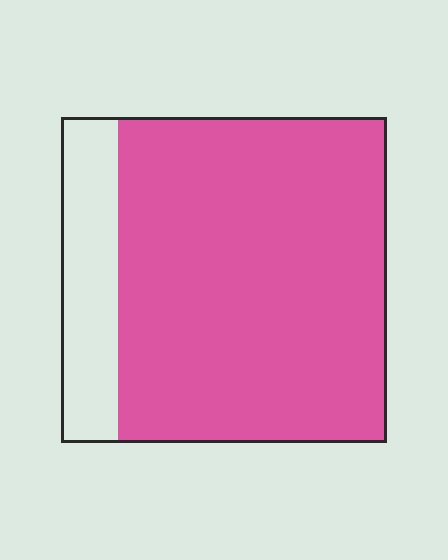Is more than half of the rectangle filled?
Yes.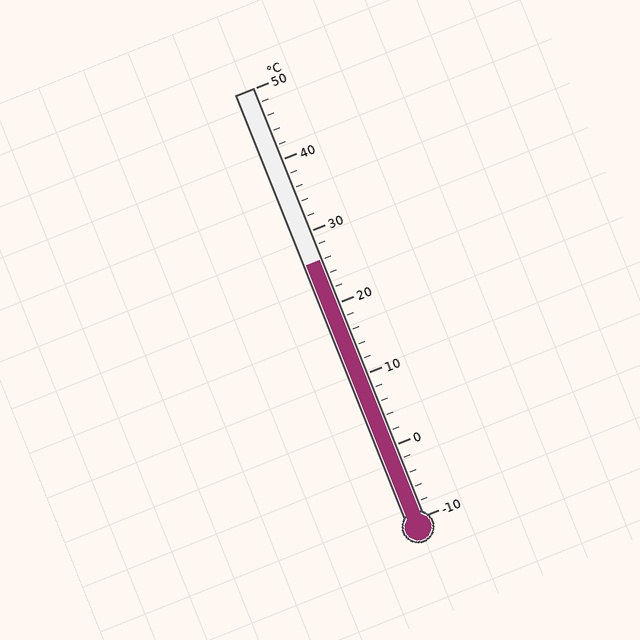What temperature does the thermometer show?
The thermometer shows approximately 26°C.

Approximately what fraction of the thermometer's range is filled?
The thermometer is filled to approximately 60% of its range.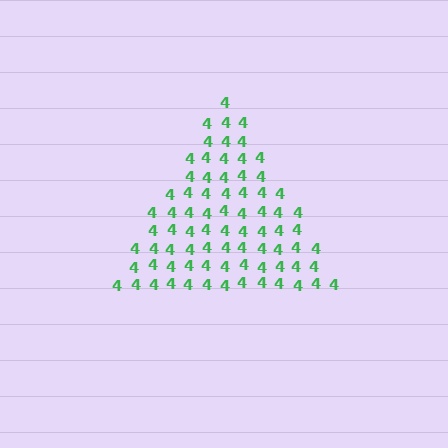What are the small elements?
The small elements are digit 4's.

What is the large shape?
The large shape is a triangle.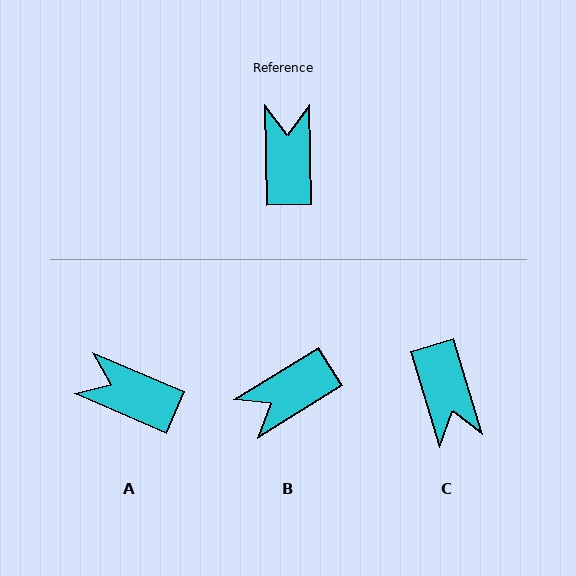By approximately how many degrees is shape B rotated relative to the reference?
Approximately 121 degrees counter-clockwise.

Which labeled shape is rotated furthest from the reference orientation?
C, about 164 degrees away.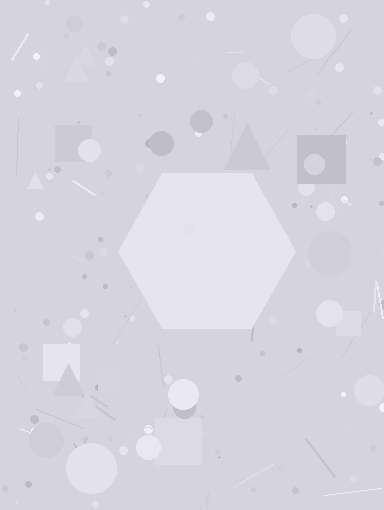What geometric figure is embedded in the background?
A hexagon is embedded in the background.